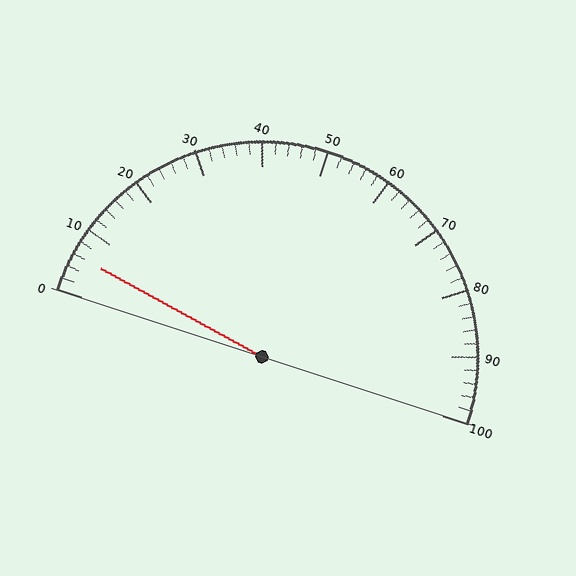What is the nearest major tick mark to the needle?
The nearest major tick mark is 10.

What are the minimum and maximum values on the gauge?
The gauge ranges from 0 to 100.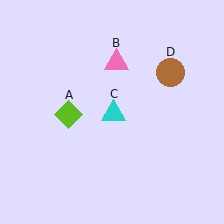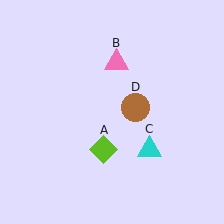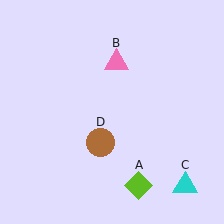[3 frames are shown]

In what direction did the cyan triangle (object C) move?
The cyan triangle (object C) moved down and to the right.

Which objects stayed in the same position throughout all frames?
Pink triangle (object B) remained stationary.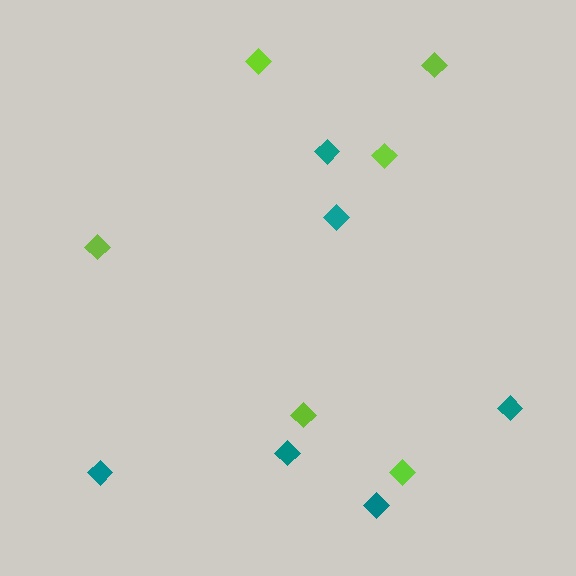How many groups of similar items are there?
There are 2 groups: one group of teal diamonds (6) and one group of lime diamonds (6).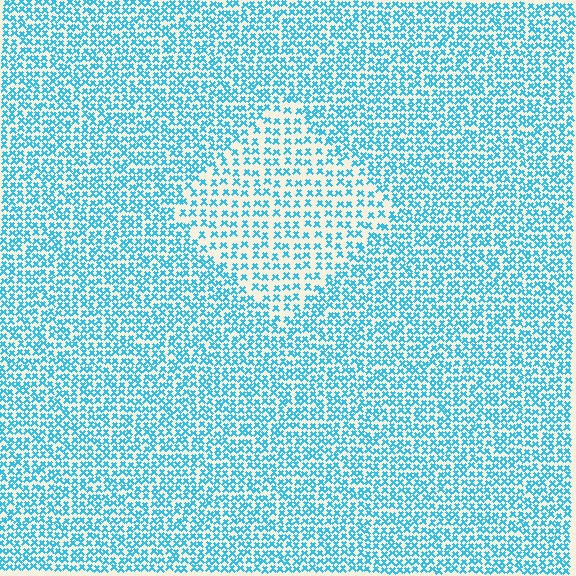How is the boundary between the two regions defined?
The boundary is defined by a change in element density (approximately 1.7x ratio). All elements are the same color, size, and shape.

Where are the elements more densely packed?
The elements are more densely packed outside the diamond boundary.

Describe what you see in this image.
The image contains small cyan elements arranged at two different densities. A diamond-shaped region is visible where the elements are less densely packed than the surrounding area.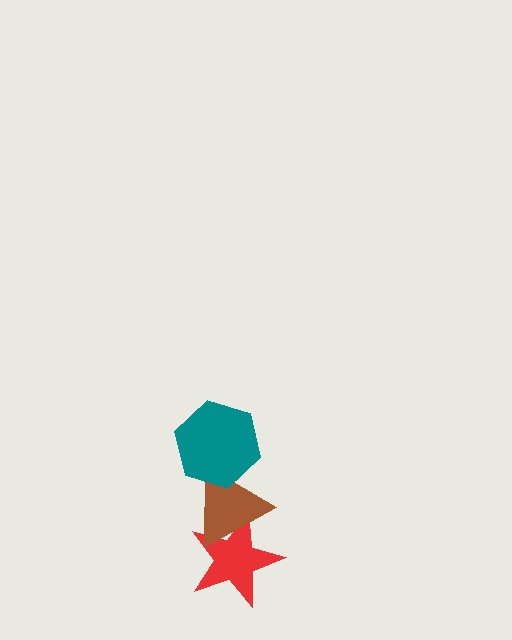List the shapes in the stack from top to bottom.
From top to bottom: the teal hexagon, the brown triangle, the red star.